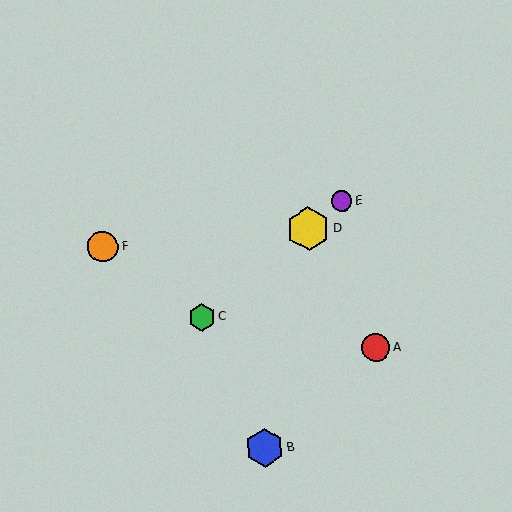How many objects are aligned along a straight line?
3 objects (C, D, E) are aligned along a straight line.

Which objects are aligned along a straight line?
Objects C, D, E are aligned along a straight line.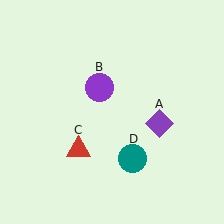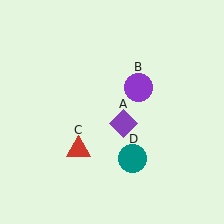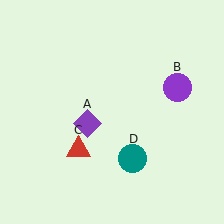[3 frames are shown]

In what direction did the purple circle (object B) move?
The purple circle (object B) moved right.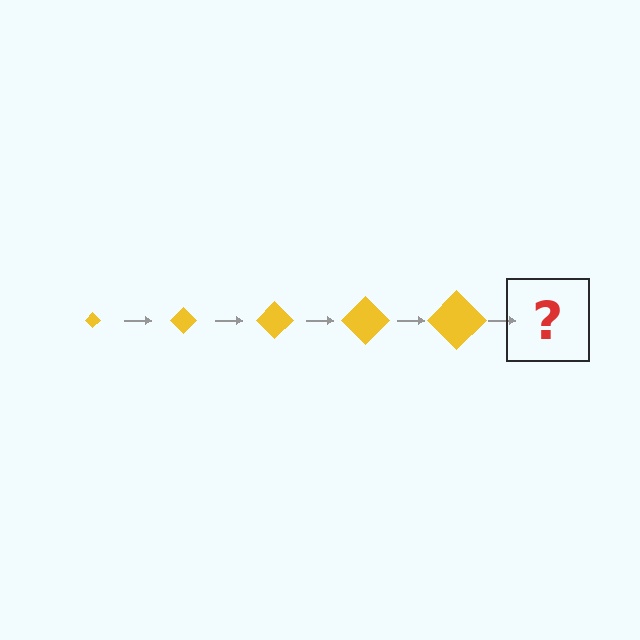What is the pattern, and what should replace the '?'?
The pattern is that the diamond gets progressively larger each step. The '?' should be a yellow diamond, larger than the previous one.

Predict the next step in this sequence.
The next step is a yellow diamond, larger than the previous one.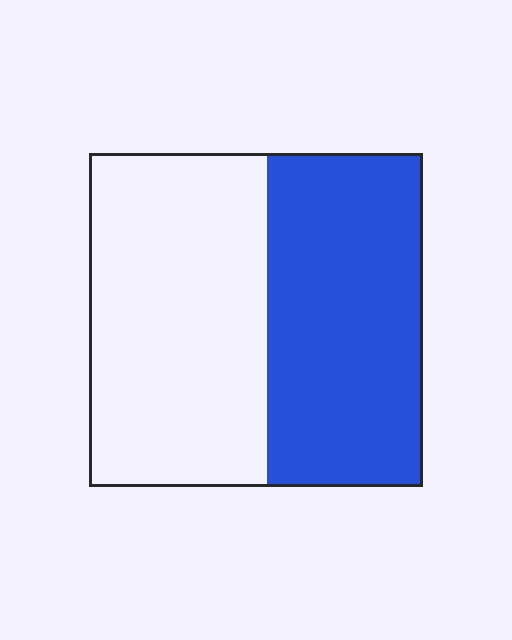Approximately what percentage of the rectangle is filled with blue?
Approximately 45%.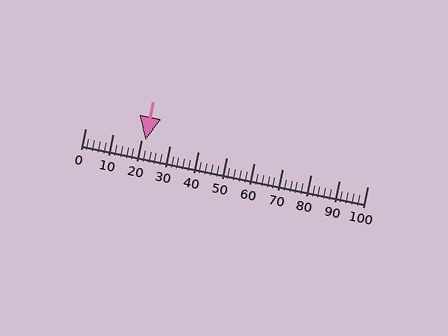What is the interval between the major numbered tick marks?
The major tick marks are spaced 10 units apart.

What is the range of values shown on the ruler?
The ruler shows values from 0 to 100.